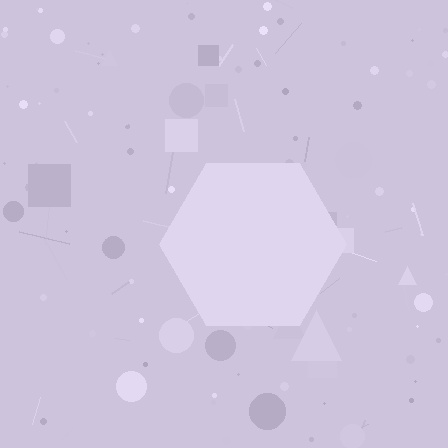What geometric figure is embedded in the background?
A hexagon is embedded in the background.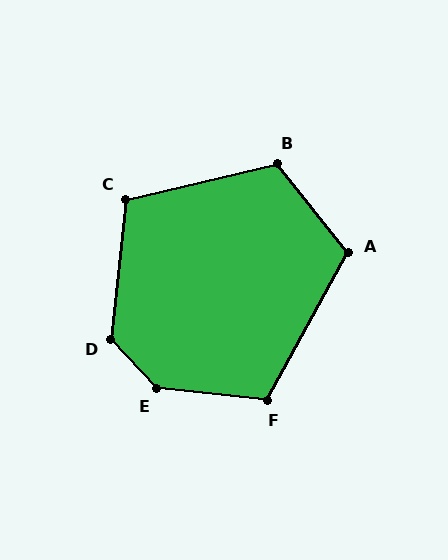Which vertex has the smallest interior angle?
C, at approximately 109 degrees.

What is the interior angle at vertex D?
Approximately 131 degrees (obtuse).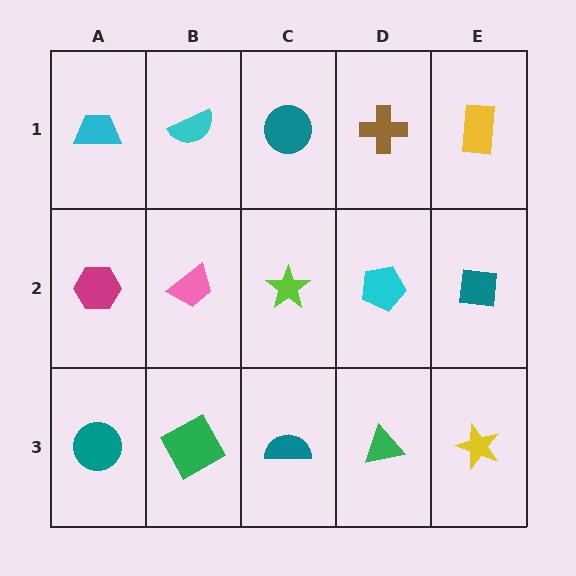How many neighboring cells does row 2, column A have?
3.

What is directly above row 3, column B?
A pink trapezoid.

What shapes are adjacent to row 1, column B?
A pink trapezoid (row 2, column B), a cyan trapezoid (row 1, column A), a teal circle (row 1, column C).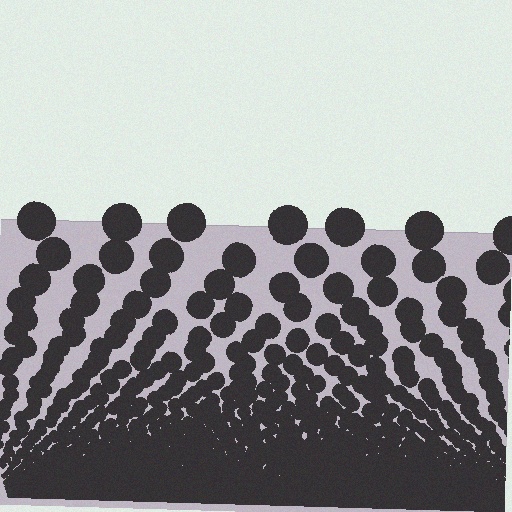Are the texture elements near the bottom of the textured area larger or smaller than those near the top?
Smaller. The gradient is inverted — elements near the bottom are smaller and denser.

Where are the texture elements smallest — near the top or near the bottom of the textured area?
Near the bottom.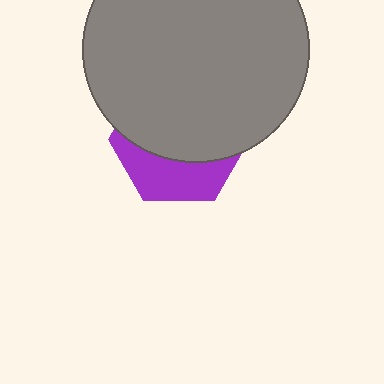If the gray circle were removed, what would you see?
You would see the complete purple hexagon.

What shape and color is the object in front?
The object in front is a gray circle.